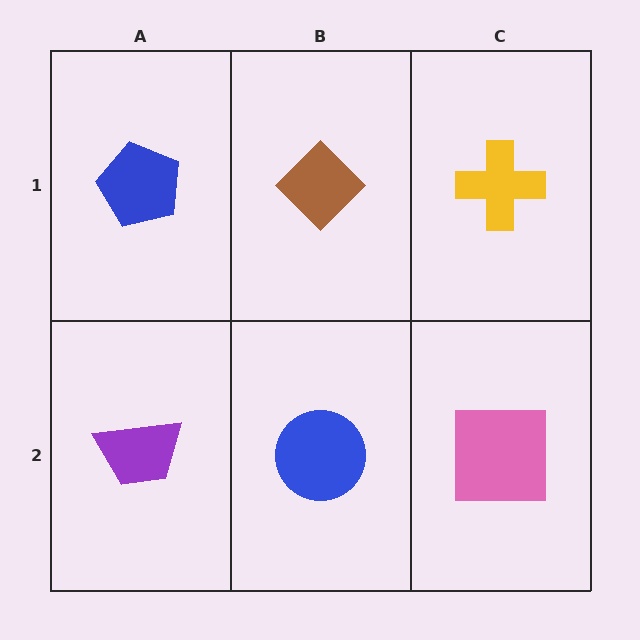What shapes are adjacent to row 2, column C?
A yellow cross (row 1, column C), a blue circle (row 2, column B).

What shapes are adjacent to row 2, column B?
A brown diamond (row 1, column B), a purple trapezoid (row 2, column A), a pink square (row 2, column C).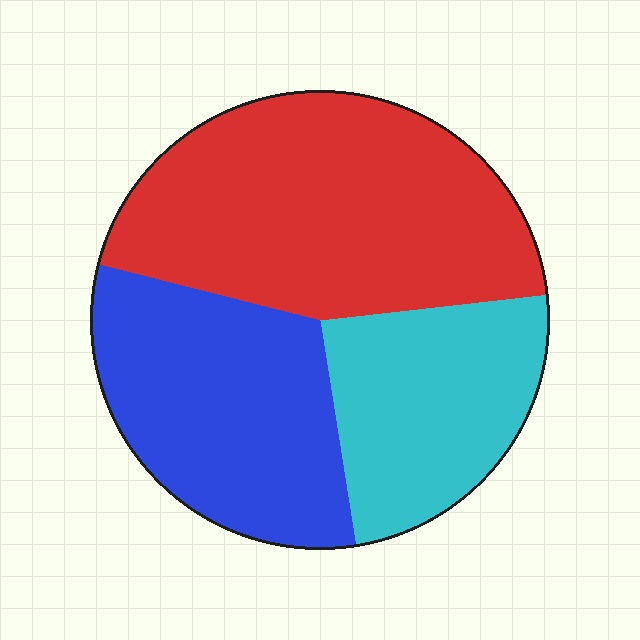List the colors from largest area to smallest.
From largest to smallest: red, blue, cyan.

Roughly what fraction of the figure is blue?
Blue takes up about one third (1/3) of the figure.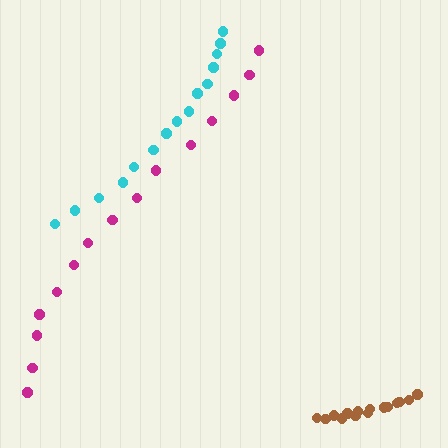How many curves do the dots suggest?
There are 3 distinct paths.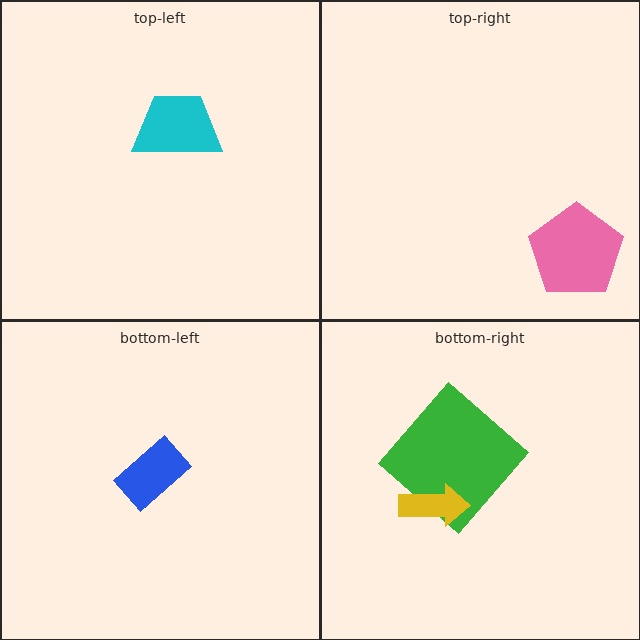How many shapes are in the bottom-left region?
1.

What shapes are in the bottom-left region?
The blue rectangle.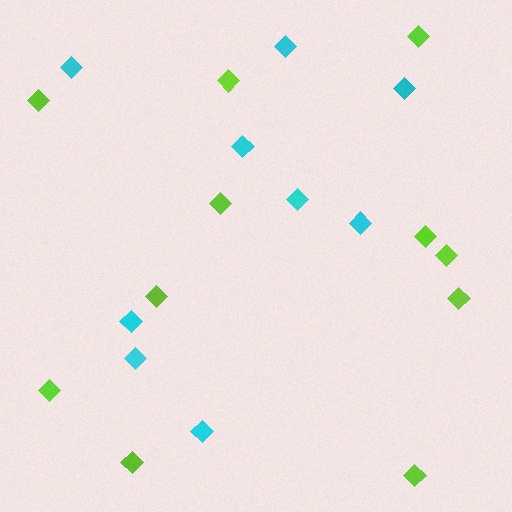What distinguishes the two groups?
There are 2 groups: one group of lime diamonds (11) and one group of cyan diamonds (9).